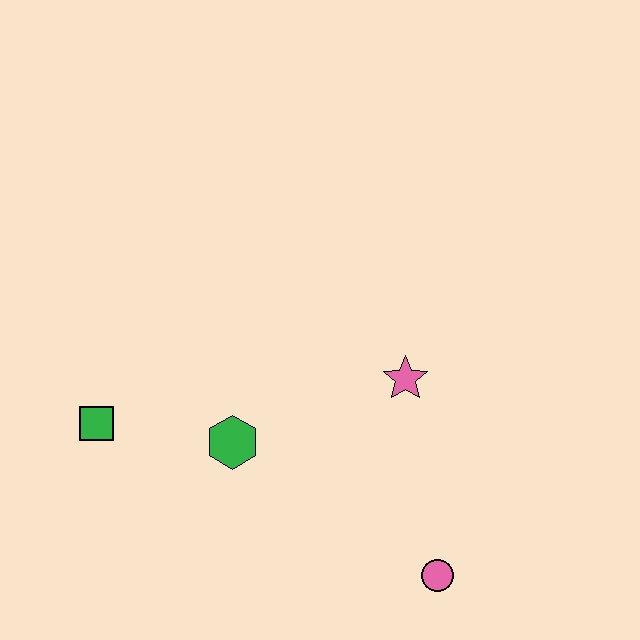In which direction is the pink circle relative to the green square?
The pink circle is to the right of the green square.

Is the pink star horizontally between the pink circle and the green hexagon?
Yes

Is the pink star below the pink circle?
No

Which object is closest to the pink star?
The green hexagon is closest to the pink star.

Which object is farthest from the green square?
The pink circle is farthest from the green square.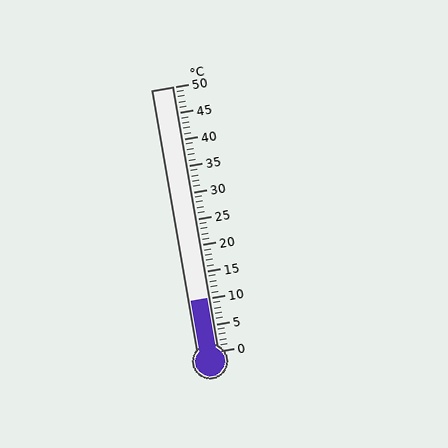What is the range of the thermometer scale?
The thermometer scale ranges from 0°C to 50°C.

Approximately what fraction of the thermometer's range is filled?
The thermometer is filled to approximately 20% of its range.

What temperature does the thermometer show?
The thermometer shows approximately 10°C.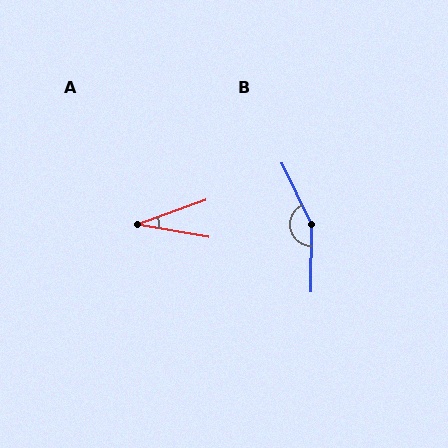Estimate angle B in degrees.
Approximately 154 degrees.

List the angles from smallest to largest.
A (30°), B (154°).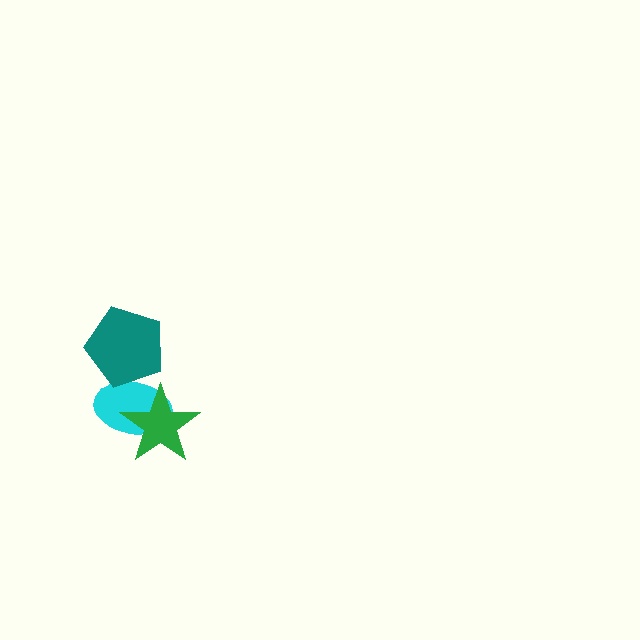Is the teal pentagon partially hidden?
No, no other shape covers it.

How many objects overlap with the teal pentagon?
1 object overlaps with the teal pentagon.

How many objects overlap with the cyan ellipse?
2 objects overlap with the cyan ellipse.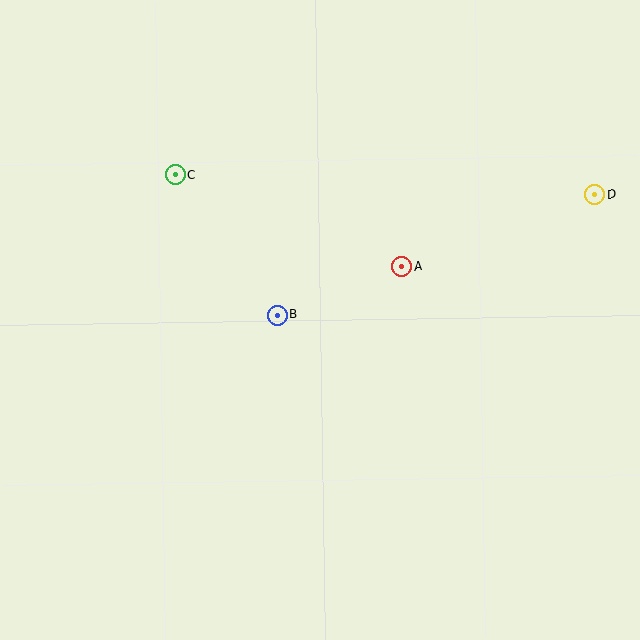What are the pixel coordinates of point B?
Point B is at (277, 315).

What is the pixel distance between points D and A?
The distance between D and A is 206 pixels.